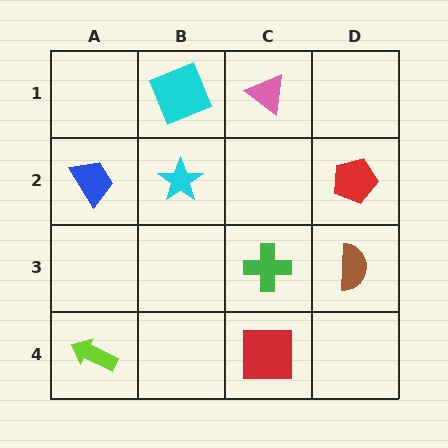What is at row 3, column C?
A green cross.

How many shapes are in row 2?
3 shapes.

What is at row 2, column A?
A blue trapezoid.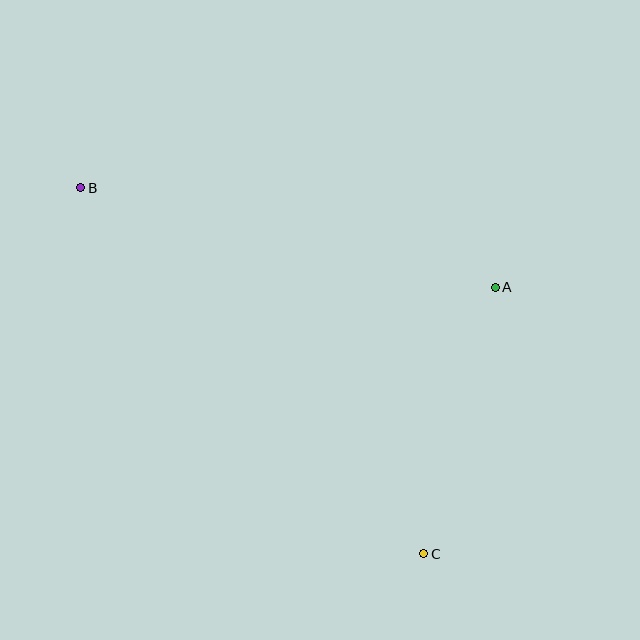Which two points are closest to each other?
Points A and C are closest to each other.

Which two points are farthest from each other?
Points B and C are farthest from each other.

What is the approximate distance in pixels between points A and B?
The distance between A and B is approximately 426 pixels.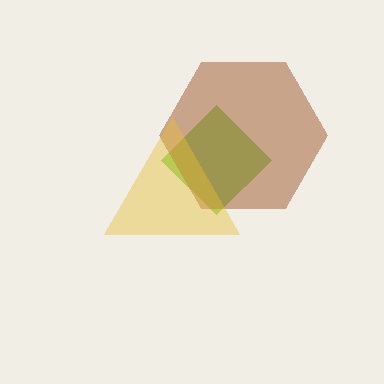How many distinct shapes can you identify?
There are 3 distinct shapes: a lime diamond, a brown hexagon, a yellow triangle.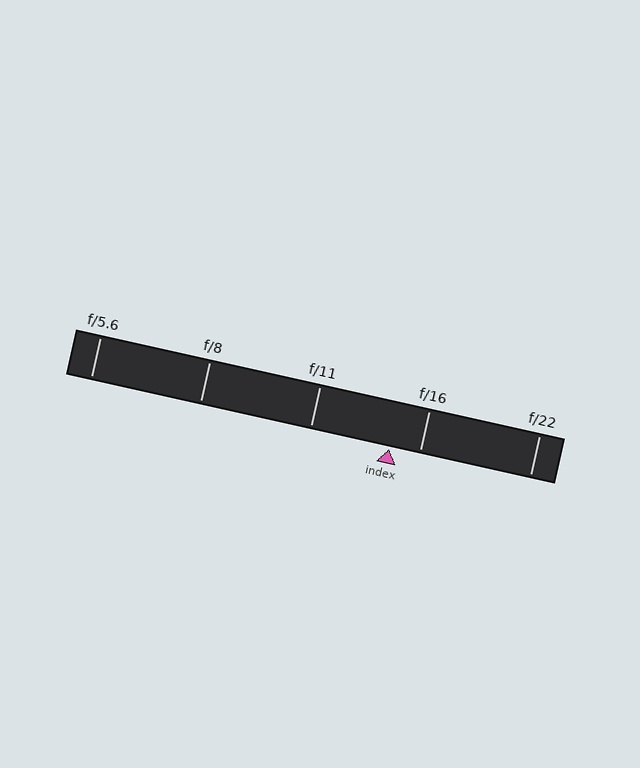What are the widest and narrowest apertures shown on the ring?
The widest aperture shown is f/5.6 and the narrowest is f/22.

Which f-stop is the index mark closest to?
The index mark is closest to f/16.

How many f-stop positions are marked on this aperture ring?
There are 5 f-stop positions marked.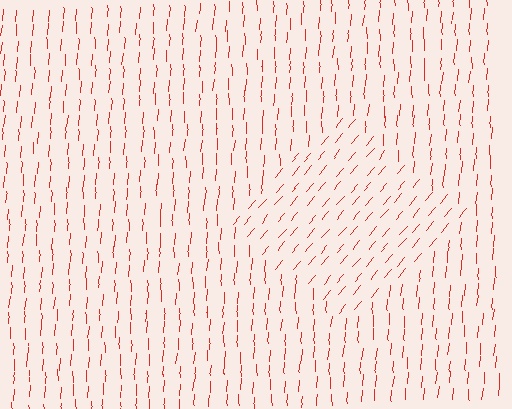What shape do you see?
I see a diamond.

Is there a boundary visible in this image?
Yes, there is a texture boundary formed by a change in line orientation.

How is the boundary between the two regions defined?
The boundary is defined purely by a change in line orientation (approximately 36 degrees difference). All lines are the same color and thickness.